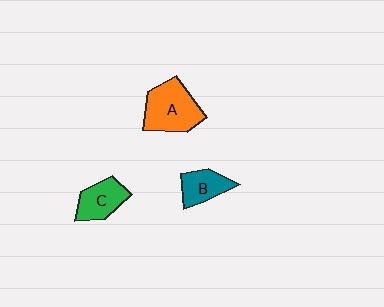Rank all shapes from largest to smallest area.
From largest to smallest: A (orange), C (green), B (teal).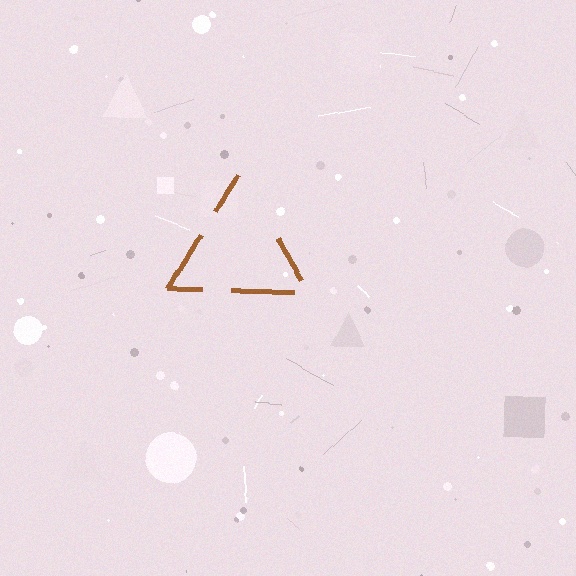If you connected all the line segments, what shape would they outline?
They would outline a triangle.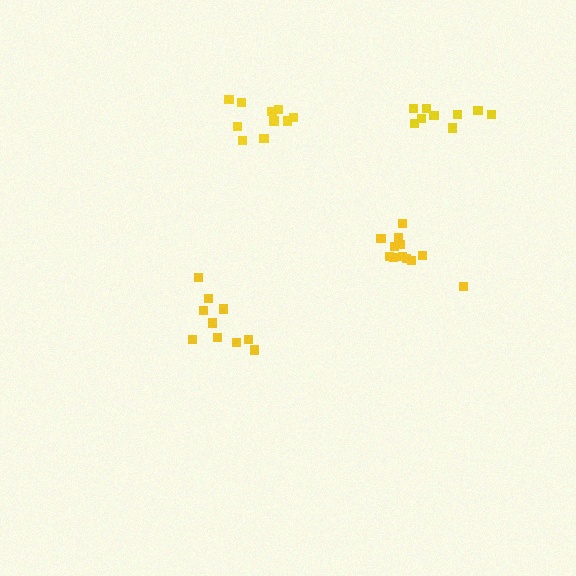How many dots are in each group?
Group 1: 10 dots, Group 2: 12 dots, Group 3: 10 dots, Group 4: 10 dots (42 total).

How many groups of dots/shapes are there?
There are 4 groups.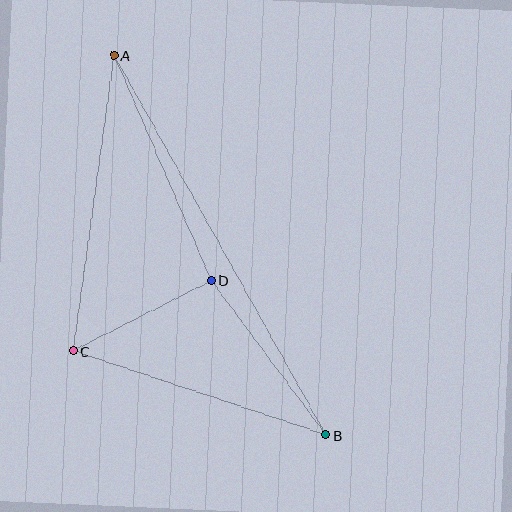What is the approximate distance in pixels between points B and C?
The distance between B and C is approximately 266 pixels.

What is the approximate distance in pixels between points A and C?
The distance between A and C is approximately 299 pixels.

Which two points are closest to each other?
Points C and D are closest to each other.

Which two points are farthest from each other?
Points A and B are farthest from each other.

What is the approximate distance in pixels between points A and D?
The distance between A and D is approximately 245 pixels.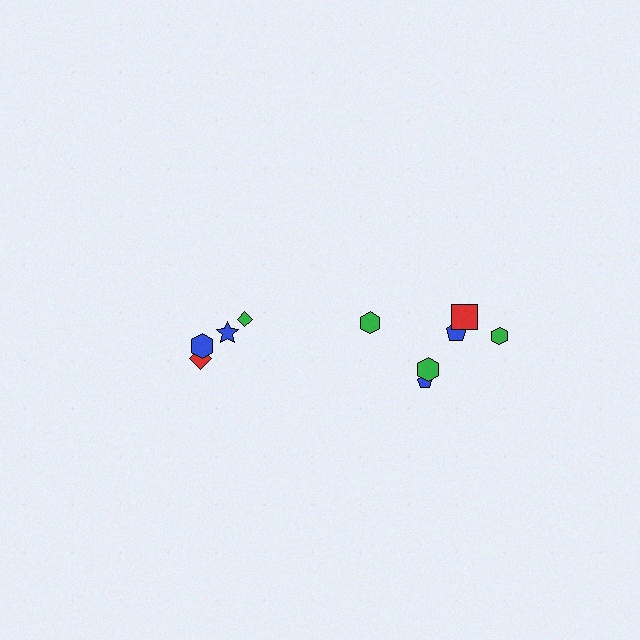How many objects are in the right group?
There are 6 objects.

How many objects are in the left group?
There are 4 objects.